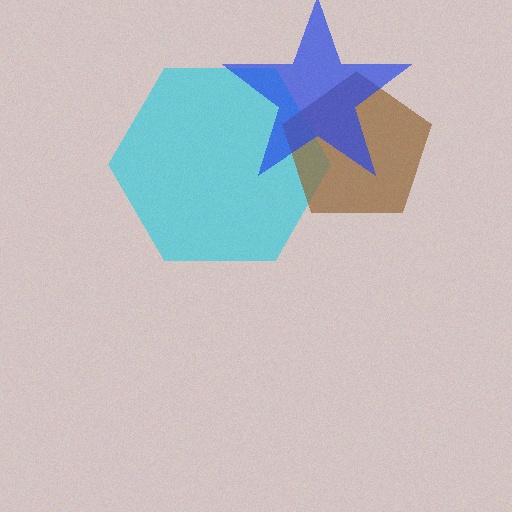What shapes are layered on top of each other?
The layered shapes are: a cyan hexagon, a brown pentagon, a blue star.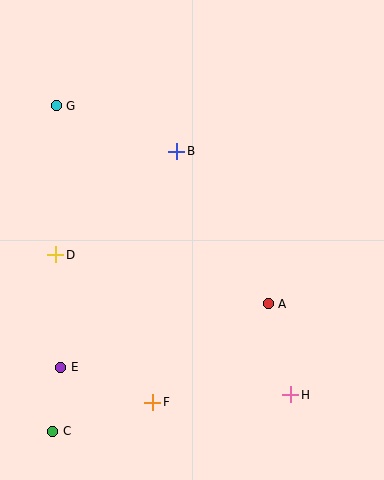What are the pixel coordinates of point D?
Point D is at (56, 255).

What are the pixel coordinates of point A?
Point A is at (268, 304).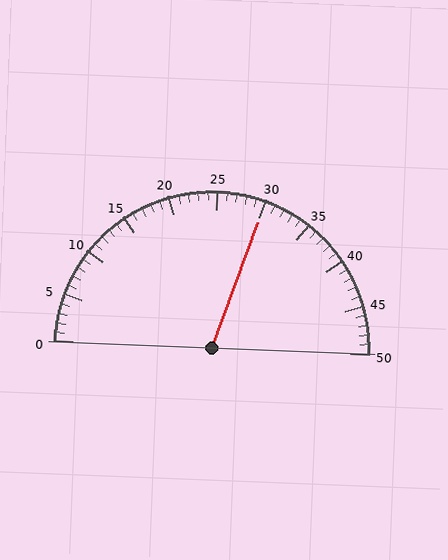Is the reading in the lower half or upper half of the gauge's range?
The reading is in the upper half of the range (0 to 50).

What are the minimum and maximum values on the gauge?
The gauge ranges from 0 to 50.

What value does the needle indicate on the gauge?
The needle indicates approximately 30.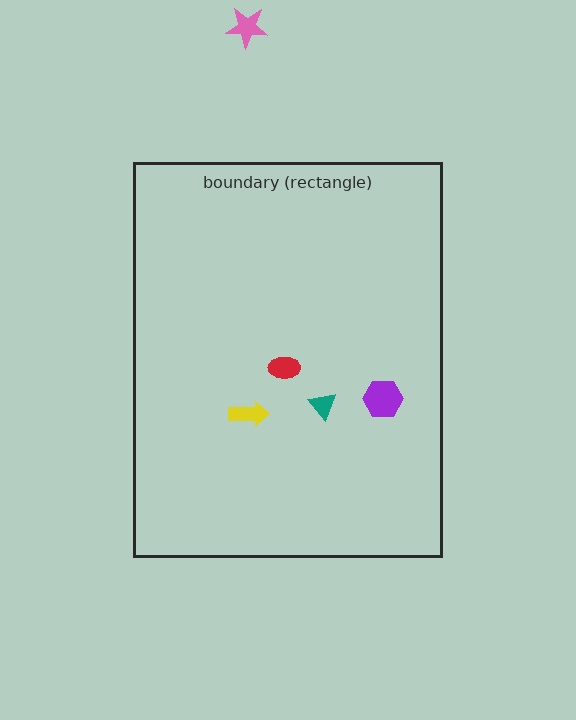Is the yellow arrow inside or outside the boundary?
Inside.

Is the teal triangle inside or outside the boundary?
Inside.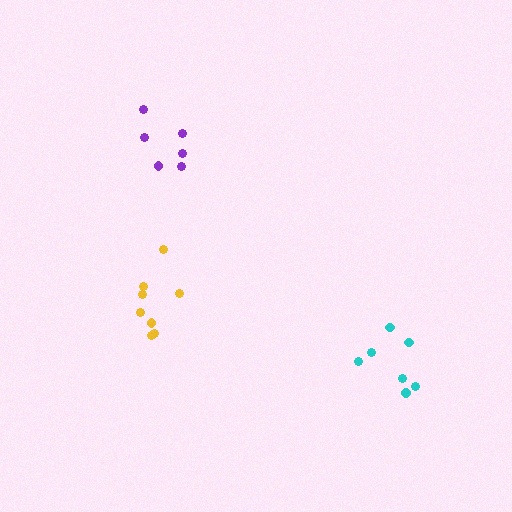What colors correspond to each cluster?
The clusters are colored: purple, cyan, yellow.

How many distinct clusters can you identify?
There are 3 distinct clusters.